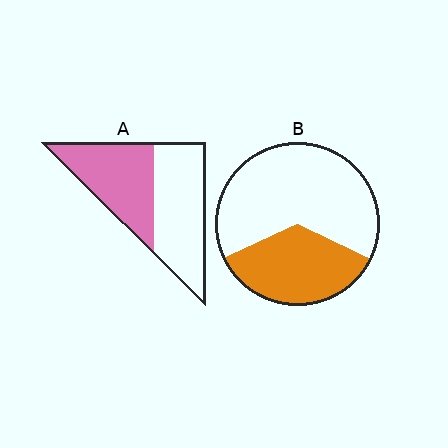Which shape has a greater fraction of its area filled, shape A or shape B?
Shape A.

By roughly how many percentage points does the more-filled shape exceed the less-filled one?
By roughly 10 percentage points (A over B).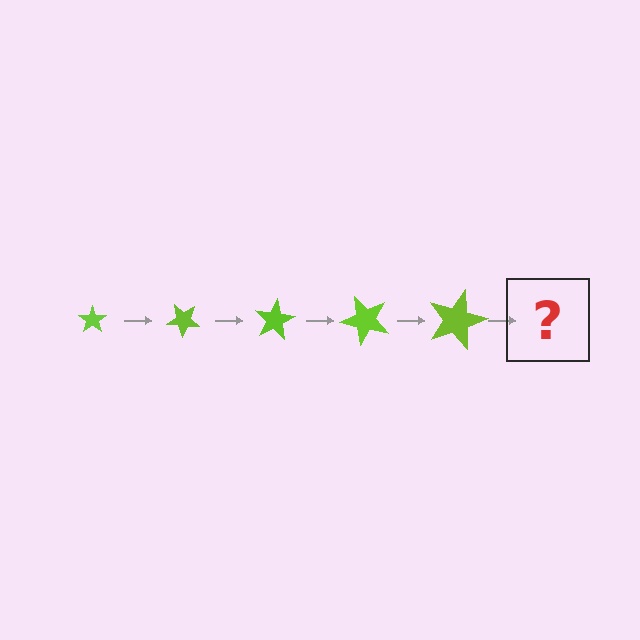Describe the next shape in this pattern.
It should be a star, larger than the previous one and rotated 200 degrees from the start.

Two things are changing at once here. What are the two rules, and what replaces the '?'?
The two rules are that the star grows larger each step and it rotates 40 degrees each step. The '?' should be a star, larger than the previous one and rotated 200 degrees from the start.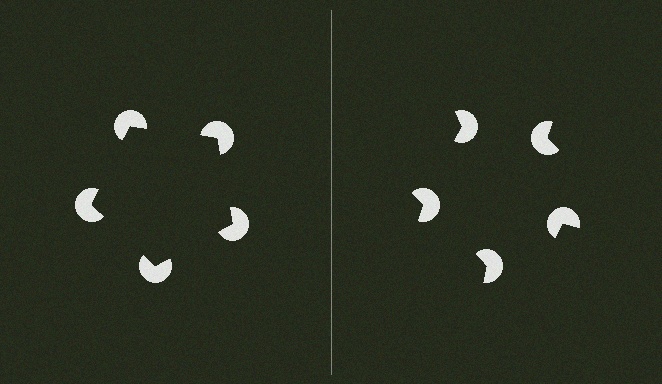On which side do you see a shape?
An illusory pentagon appears on the left side. On the right side the wedge cuts are rotated, so no coherent shape forms.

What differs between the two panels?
The pac-man discs are positioned identically on both sides; only the wedge orientations differ. On the left they align to a pentagon; on the right they are misaligned.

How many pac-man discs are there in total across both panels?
10 — 5 on each side.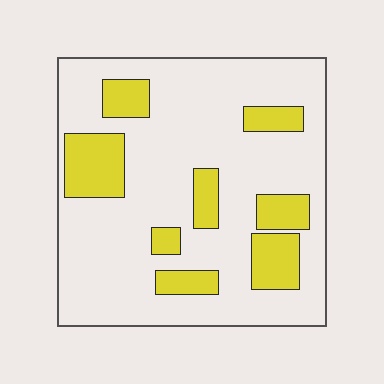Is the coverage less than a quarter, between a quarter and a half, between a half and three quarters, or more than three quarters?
Less than a quarter.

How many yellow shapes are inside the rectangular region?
8.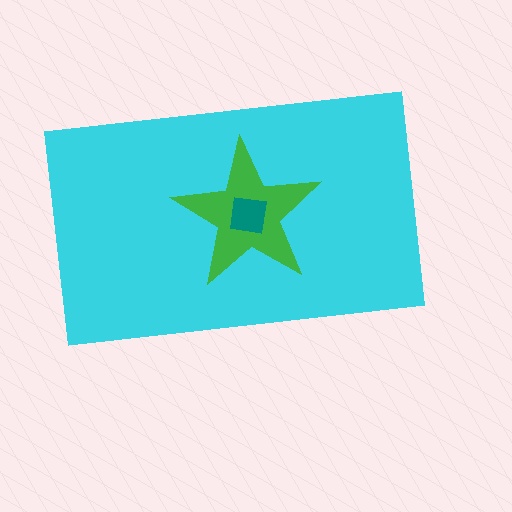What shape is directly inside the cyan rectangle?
The green star.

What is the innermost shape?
The teal square.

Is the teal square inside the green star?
Yes.